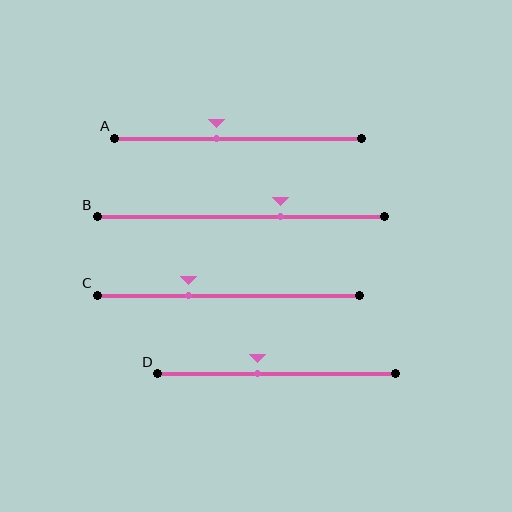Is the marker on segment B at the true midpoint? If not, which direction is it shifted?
No, the marker on segment B is shifted to the right by about 14% of the segment length.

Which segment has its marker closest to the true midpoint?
Segment D has its marker closest to the true midpoint.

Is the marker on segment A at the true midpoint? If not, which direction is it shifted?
No, the marker on segment A is shifted to the left by about 9% of the segment length.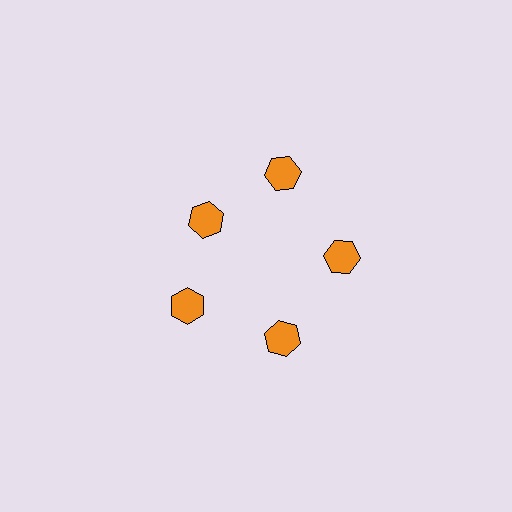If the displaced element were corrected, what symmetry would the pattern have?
It would have 5-fold rotational symmetry — the pattern would map onto itself every 72 degrees.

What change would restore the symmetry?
The symmetry would be restored by moving it outward, back onto the ring so that all 5 hexagons sit at equal angles and equal distance from the center.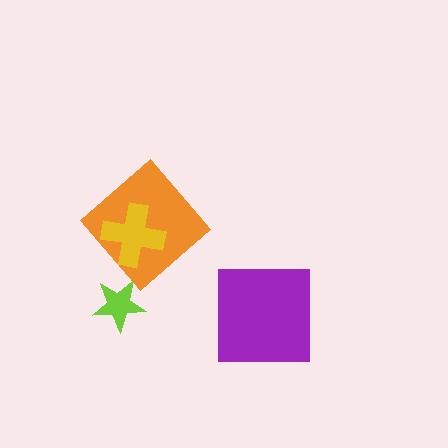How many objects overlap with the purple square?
0 objects overlap with the purple square.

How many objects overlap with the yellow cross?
1 object overlaps with the yellow cross.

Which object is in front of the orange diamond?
The yellow cross is in front of the orange diamond.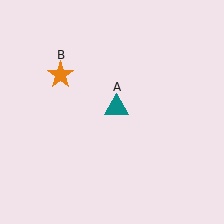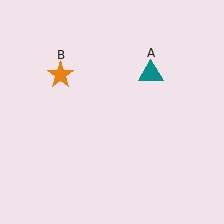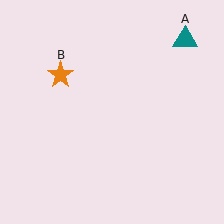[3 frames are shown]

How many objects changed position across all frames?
1 object changed position: teal triangle (object A).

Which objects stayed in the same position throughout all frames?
Orange star (object B) remained stationary.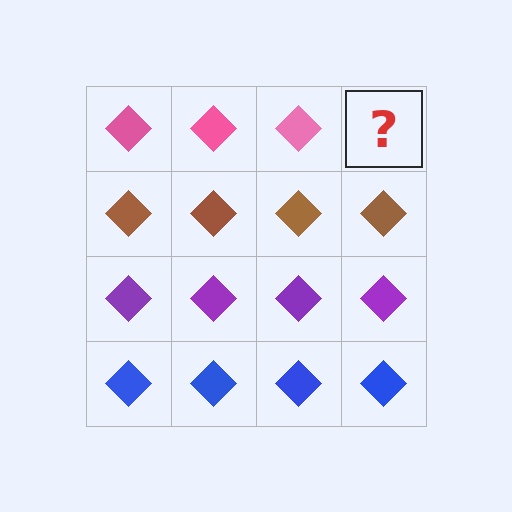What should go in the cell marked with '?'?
The missing cell should contain a pink diamond.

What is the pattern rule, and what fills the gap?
The rule is that each row has a consistent color. The gap should be filled with a pink diamond.